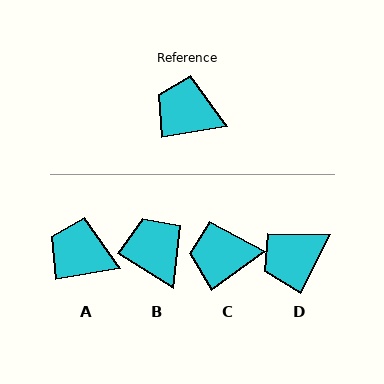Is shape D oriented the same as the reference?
No, it is off by about 53 degrees.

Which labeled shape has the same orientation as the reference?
A.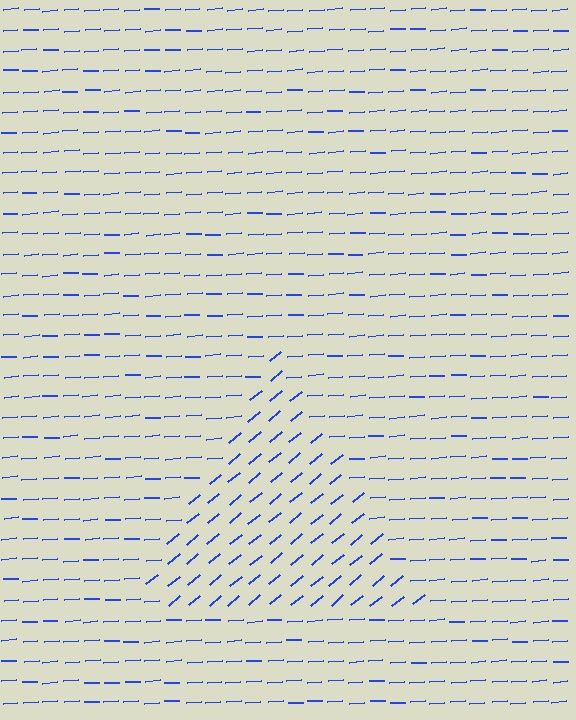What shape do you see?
I see a triangle.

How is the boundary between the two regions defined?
The boundary is defined purely by a change in line orientation (approximately 36 degrees difference). All lines are the same color and thickness.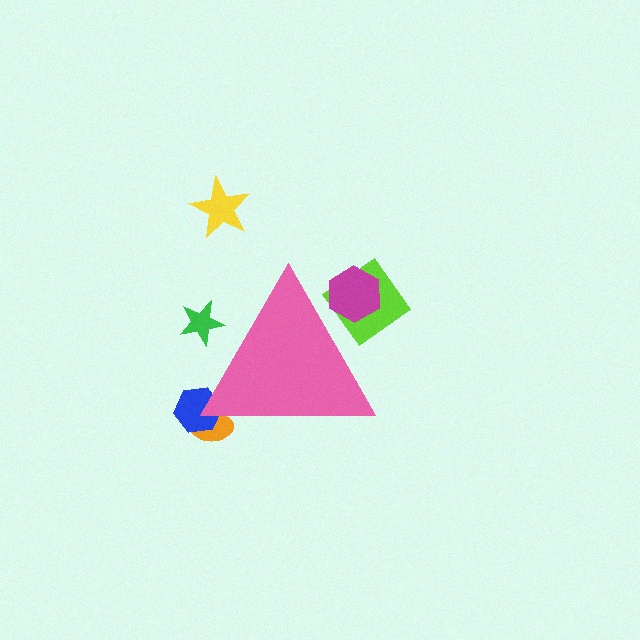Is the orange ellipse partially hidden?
Yes, the orange ellipse is partially hidden behind the pink triangle.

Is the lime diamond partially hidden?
Yes, the lime diamond is partially hidden behind the pink triangle.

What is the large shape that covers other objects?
A pink triangle.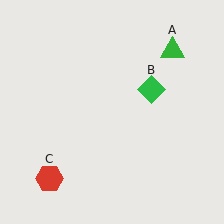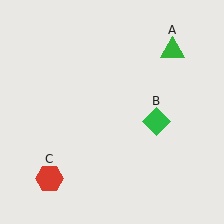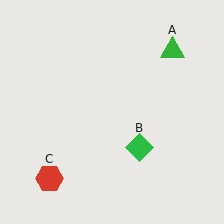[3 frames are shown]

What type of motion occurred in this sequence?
The green diamond (object B) rotated clockwise around the center of the scene.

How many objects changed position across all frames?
1 object changed position: green diamond (object B).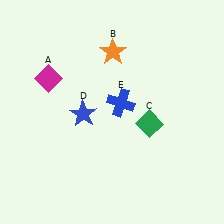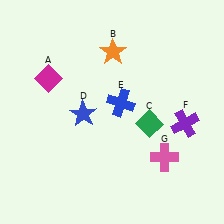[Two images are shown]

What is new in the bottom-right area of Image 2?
A pink cross (G) was added in the bottom-right area of Image 2.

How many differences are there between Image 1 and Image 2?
There are 2 differences between the two images.